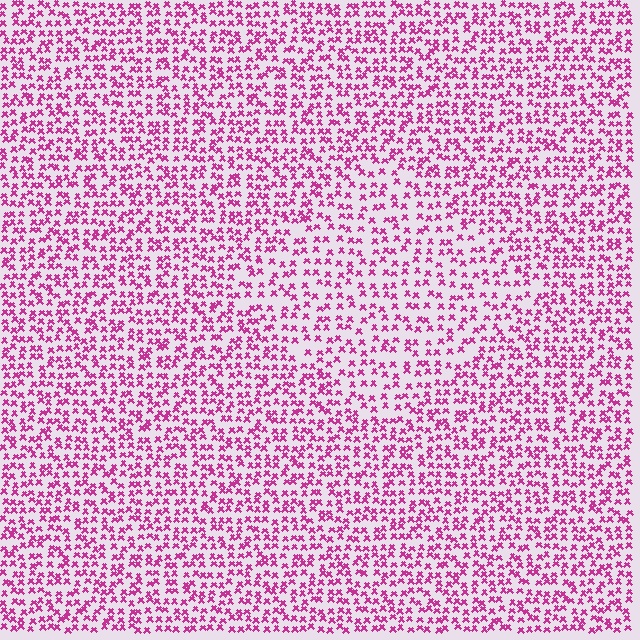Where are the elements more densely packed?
The elements are more densely packed outside the diamond boundary.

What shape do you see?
I see a diamond.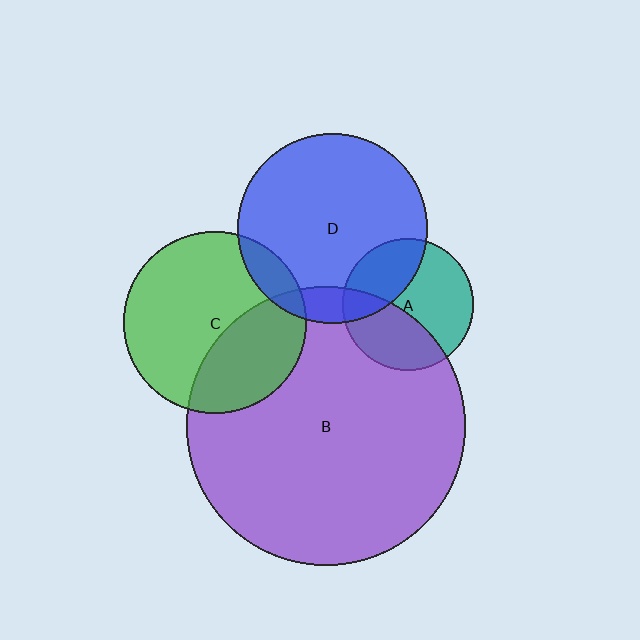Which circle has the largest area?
Circle B (purple).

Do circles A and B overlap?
Yes.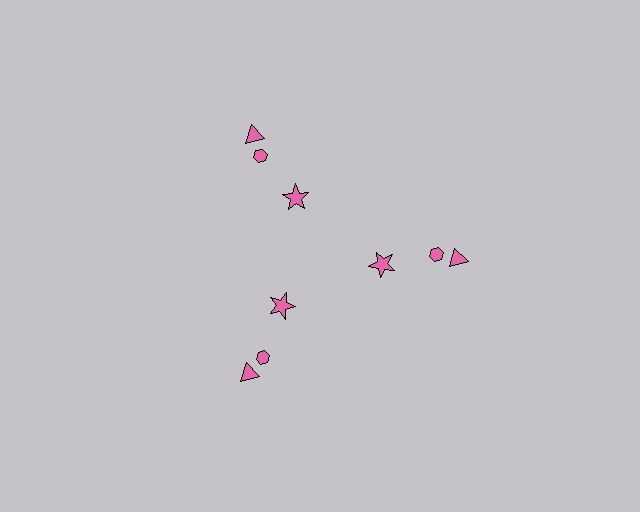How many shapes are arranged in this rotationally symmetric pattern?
There are 9 shapes, arranged in 3 groups of 3.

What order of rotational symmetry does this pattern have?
This pattern has 3-fold rotational symmetry.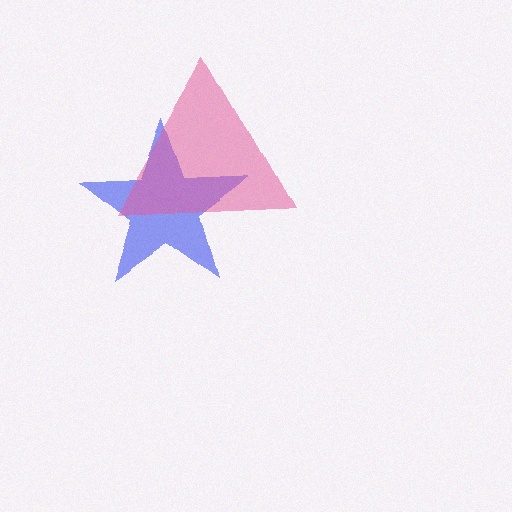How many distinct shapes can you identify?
There are 2 distinct shapes: a blue star, a pink triangle.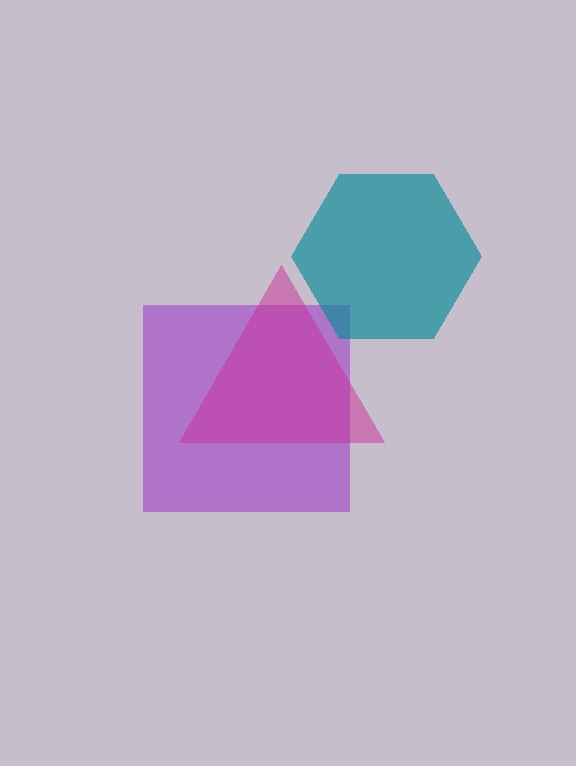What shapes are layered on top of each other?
The layered shapes are: a purple square, a magenta triangle, a teal hexagon.